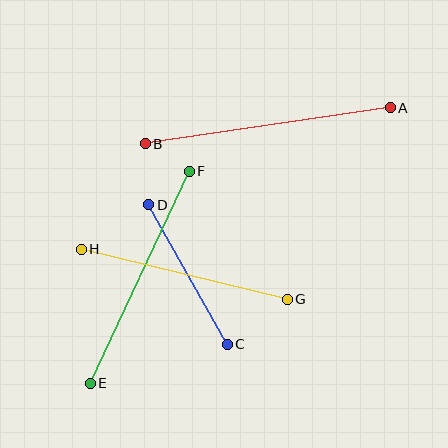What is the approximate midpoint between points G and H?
The midpoint is at approximately (184, 274) pixels.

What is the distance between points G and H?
The distance is approximately 212 pixels.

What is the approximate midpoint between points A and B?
The midpoint is at approximately (268, 126) pixels.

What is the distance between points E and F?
The distance is approximately 234 pixels.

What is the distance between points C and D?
The distance is approximately 160 pixels.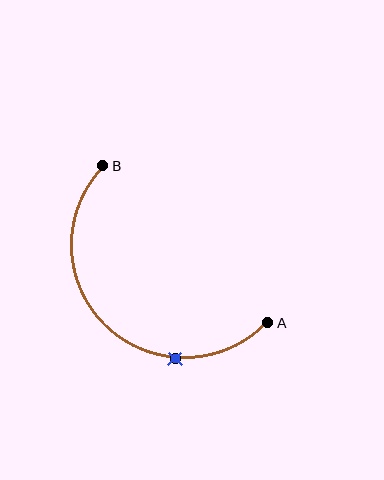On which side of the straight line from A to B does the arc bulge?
The arc bulges below and to the left of the straight line connecting A and B.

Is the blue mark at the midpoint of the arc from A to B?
No. The blue mark lies on the arc but is closer to endpoint A. The arc midpoint would be at the point on the curve equidistant along the arc from both A and B.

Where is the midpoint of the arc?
The arc midpoint is the point on the curve farthest from the straight line joining A and B. It sits below and to the left of that line.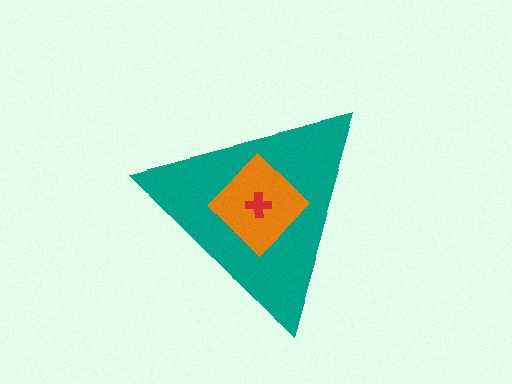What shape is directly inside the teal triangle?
The orange diamond.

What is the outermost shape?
The teal triangle.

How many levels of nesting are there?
3.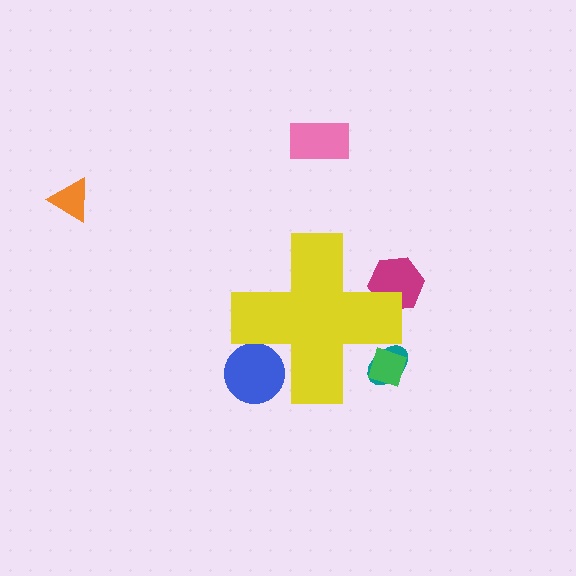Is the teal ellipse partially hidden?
Yes, the teal ellipse is partially hidden behind the yellow cross.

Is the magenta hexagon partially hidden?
Yes, the magenta hexagon is partially hidden behind the yellow cross.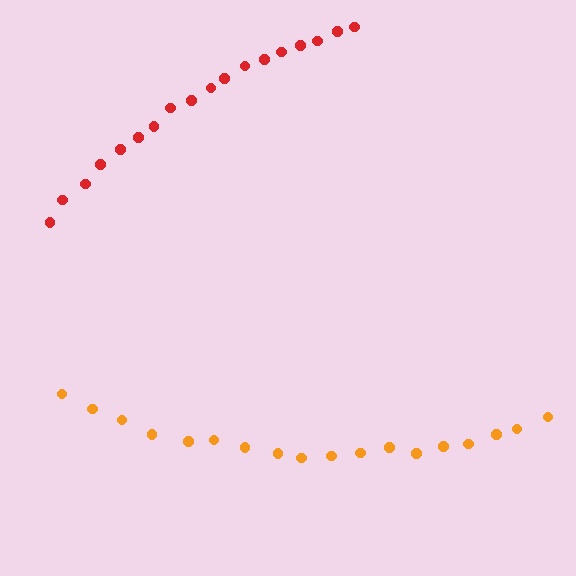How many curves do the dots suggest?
There are 2 distinct paths.